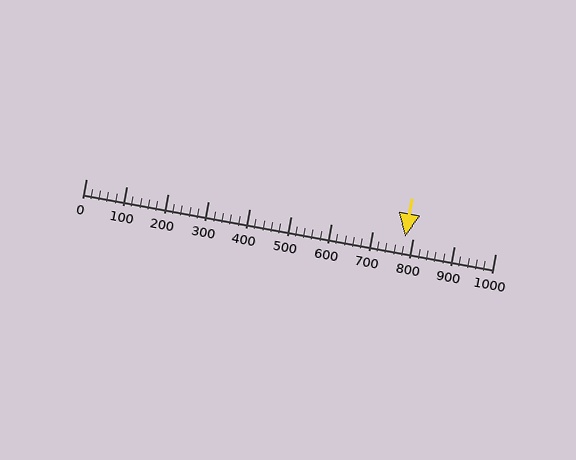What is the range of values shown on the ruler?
The ruler shows values from 0 to 1000.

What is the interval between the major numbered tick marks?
The major tick marks are spaced 100 units apart.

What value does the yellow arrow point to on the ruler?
The yellow arrow points to approximately 780.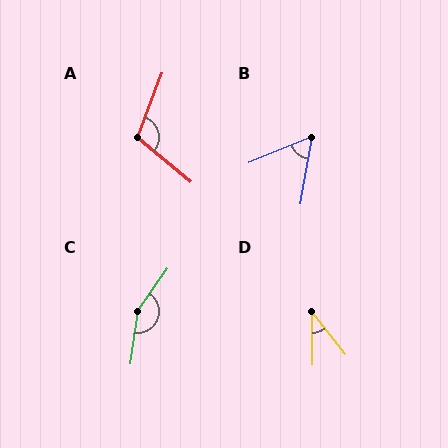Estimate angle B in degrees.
Approximately 58 degrees.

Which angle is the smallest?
D, at approximately 37 degrees.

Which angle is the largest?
C, at approximately 154 degrees.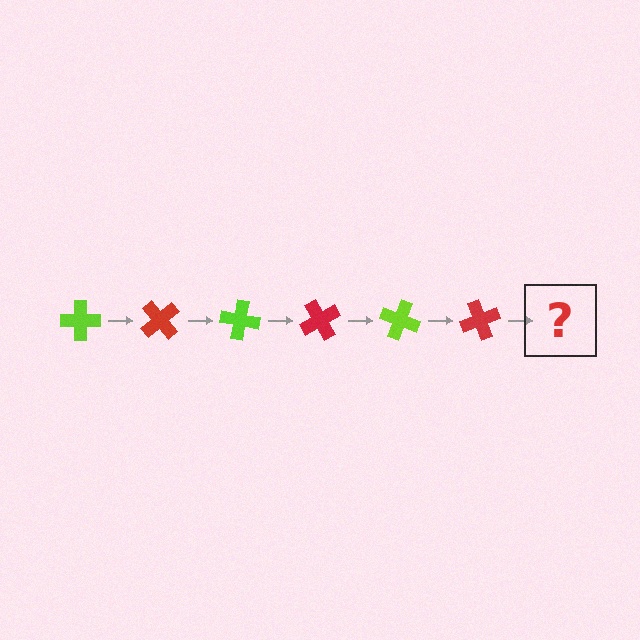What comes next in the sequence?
The next element should be a lime cross, rotated 300 degrees from the start.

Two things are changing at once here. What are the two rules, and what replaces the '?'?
The two rules are that it rotates 50 degrees each step and the color cycles through lime and red. The '?' should be a lime cross, rotated 300 degrees from the start.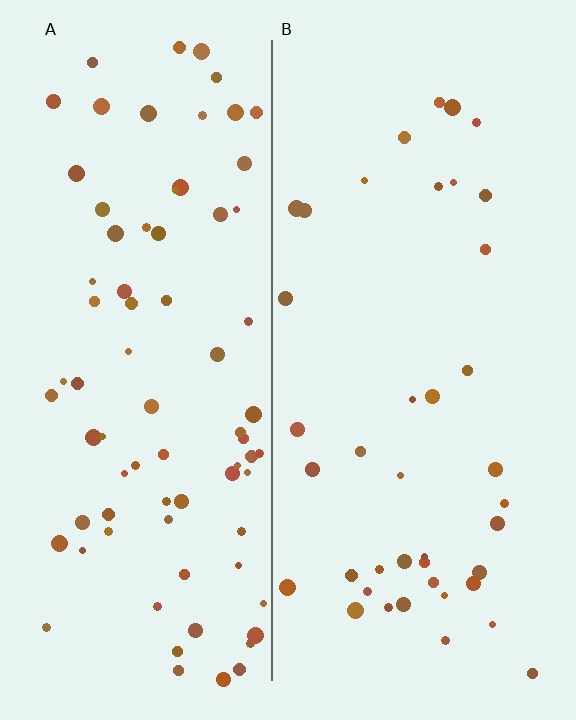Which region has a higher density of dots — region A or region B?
A (the left).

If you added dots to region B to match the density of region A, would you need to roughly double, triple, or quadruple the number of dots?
Approximately double.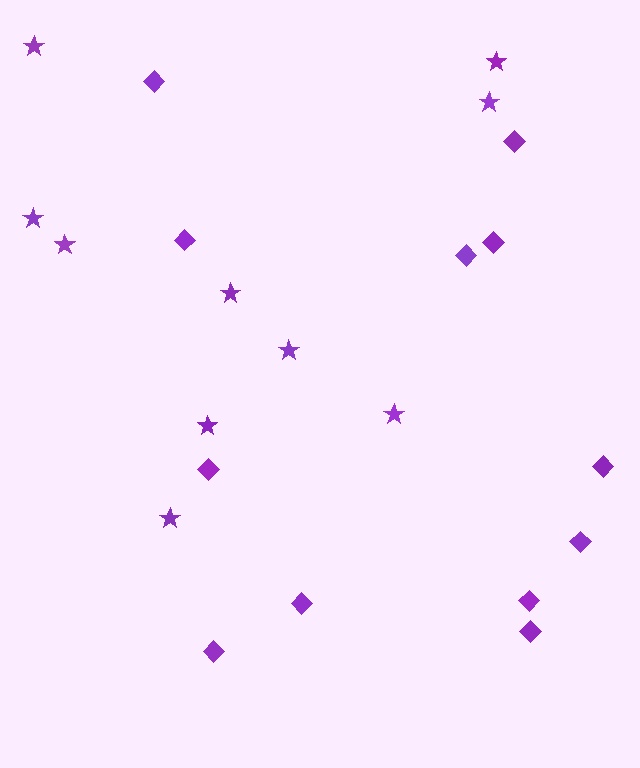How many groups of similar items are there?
There are 2 groups: one group of stars (10) and one group of diamonds (12).